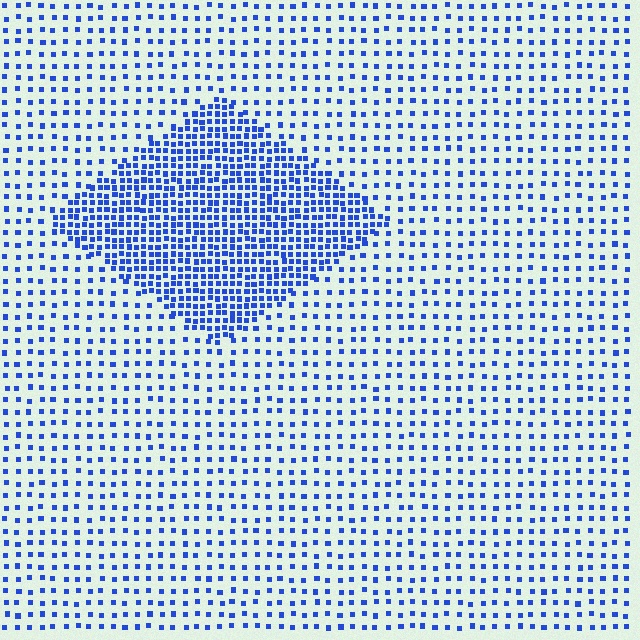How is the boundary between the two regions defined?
The boundary is defined by a change in element density (approximately 2.6x ratio). All elements are the same color, size, and shape.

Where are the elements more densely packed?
The elements are more densely packed inside the diamond boundary.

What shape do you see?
I see a diamond.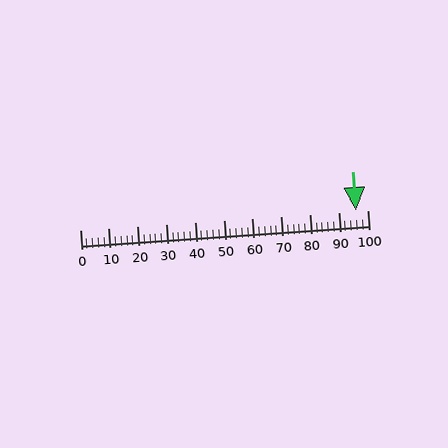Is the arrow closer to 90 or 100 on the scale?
The arrow is closer to 100.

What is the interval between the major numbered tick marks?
The major tick marks are spaced 10 units apart.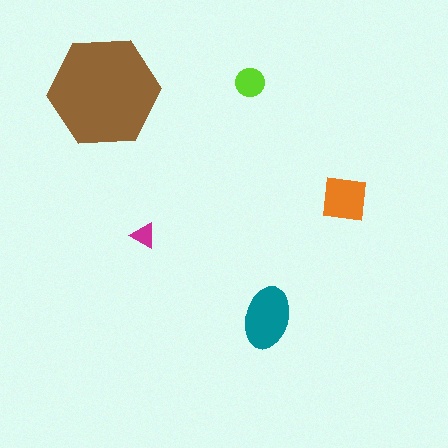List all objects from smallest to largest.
The magenta triangle, the lime circle, the orange square, the teal ellipse, the brown hexagon.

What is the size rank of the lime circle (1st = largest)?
4th.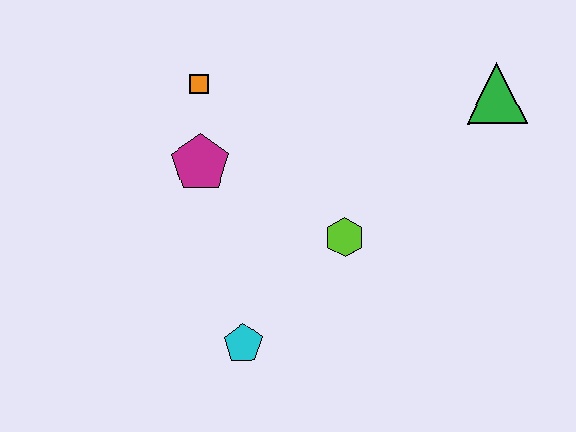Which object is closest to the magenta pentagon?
The orange square is closest to the magenta pentagon.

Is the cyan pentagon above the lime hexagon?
No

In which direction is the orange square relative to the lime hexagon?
The orange square is above the lime hexagon.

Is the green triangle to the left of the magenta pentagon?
No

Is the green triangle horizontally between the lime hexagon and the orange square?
No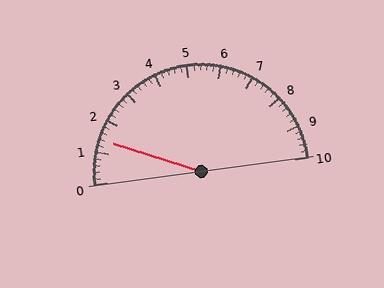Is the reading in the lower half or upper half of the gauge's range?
The reading is in the lower half of the range (0 to 10).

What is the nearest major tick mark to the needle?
The nearest major tick mark is 1.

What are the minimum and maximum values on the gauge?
The gauge ranges from 0 to 10.